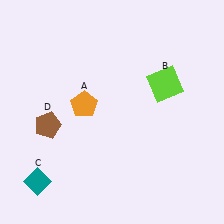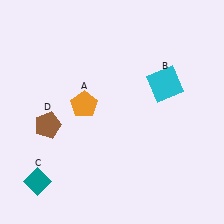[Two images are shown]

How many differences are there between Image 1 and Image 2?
There is 1 difference between the two images.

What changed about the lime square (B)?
In Image 1, B is lime. In Image 2, it changed to cyan.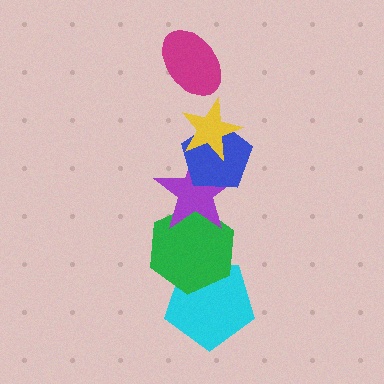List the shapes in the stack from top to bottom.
From top to bottom: the magenta ellipse, the yellow star, the blue pentagon, the purple star, the green hexagon, the cyan pentagon.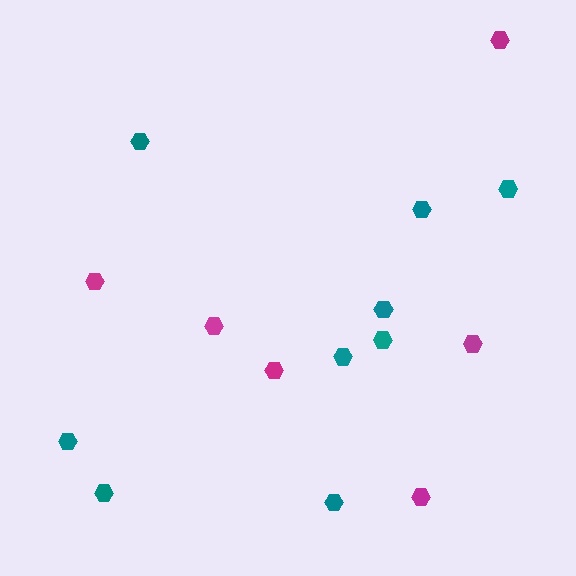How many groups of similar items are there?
There are 2 groups: one group of teal hexagons (9) and one group of magenta hexagons (6).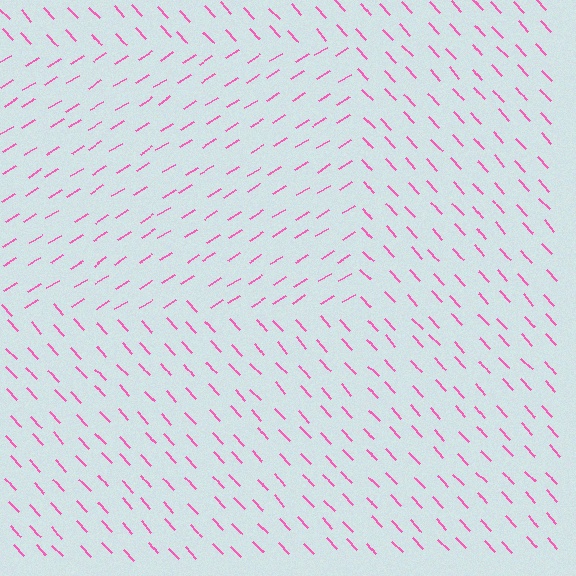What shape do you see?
I see a rectangle.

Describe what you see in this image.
The image is filled with small pink line segments. A rectangle region in the image has lines oriented differently from the surrounding lines, creating a visible texture boundary.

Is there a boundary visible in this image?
Yes, there is a texture boundary formed by a change in line orientation.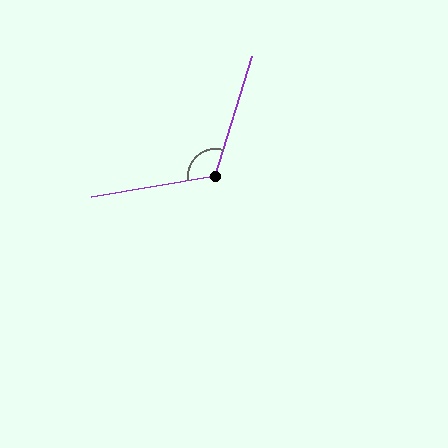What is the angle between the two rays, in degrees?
Approximately 117 degrees.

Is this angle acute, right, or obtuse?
It is obtuse.